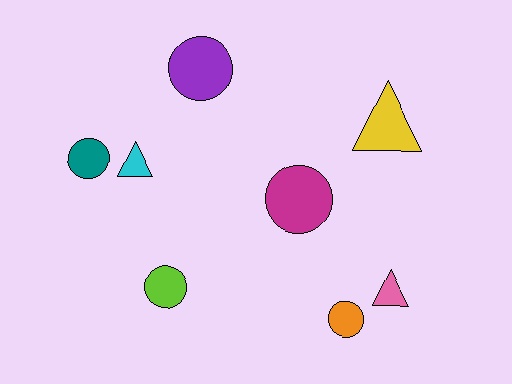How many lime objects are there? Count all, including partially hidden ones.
There is 1 lime object.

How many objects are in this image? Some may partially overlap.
There are 8 objects.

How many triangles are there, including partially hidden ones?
There are 3 triangles.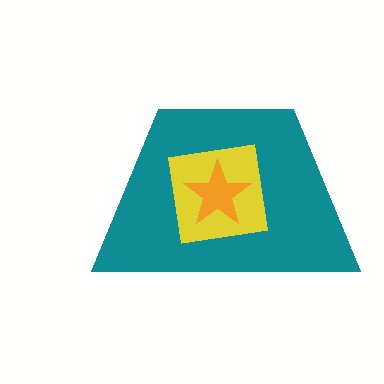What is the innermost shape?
The orange star.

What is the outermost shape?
The teal trapezoid.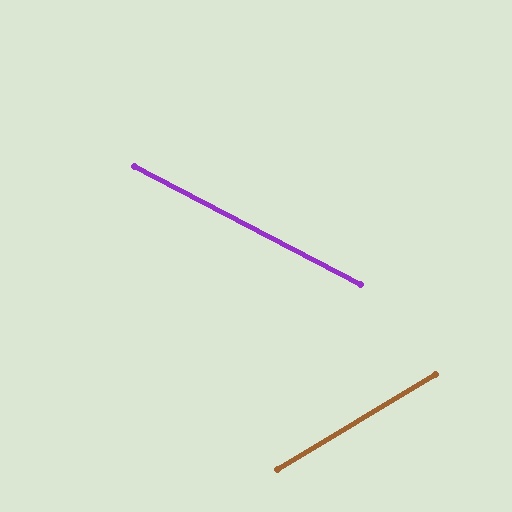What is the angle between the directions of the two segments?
Approximately 58 degrees.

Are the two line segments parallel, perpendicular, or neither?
Neither parallel nor perpendicular — they differ by about 58°.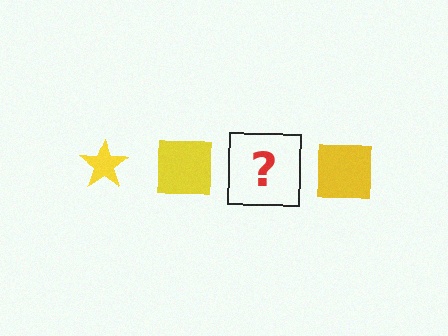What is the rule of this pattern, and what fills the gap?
The rule is that the pattern cycles through star, square shapes in yellow. The gap should be filled with a yellow star.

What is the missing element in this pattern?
The missing element is a yellow star.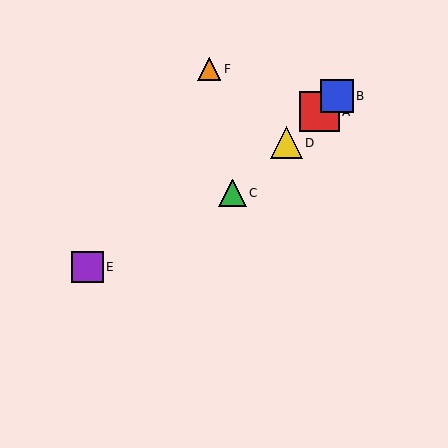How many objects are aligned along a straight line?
4 objects (A, B, C, D) are aligned along a straight line.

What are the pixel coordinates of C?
Object C is at (232, 193).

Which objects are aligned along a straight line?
Objects A, B, C, D are aligned along a straight line.